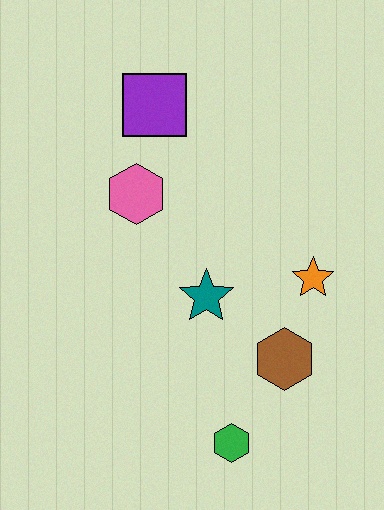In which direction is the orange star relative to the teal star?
The orange star is to the right of the teal star.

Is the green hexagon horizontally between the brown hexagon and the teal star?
Yes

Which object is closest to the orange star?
The brown hexagon is closest to the orange star.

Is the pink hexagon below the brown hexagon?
No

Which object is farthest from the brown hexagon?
The purple square is farthest from the brown hexagon.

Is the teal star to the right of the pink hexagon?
Yes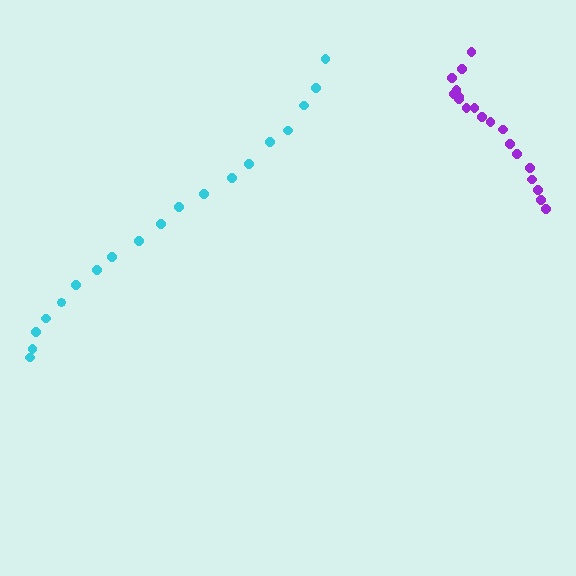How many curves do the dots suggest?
There are 2 distinct paths.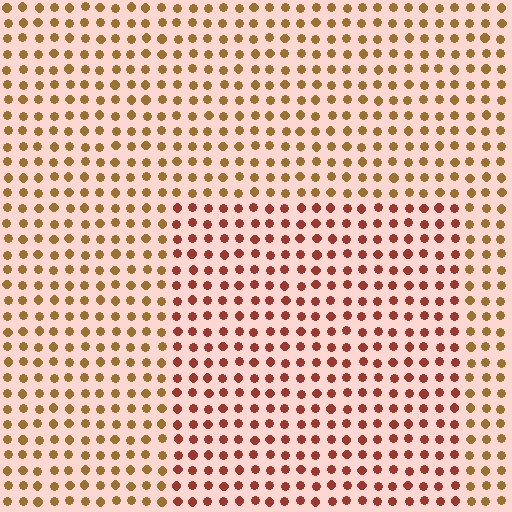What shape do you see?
I see a rectangle.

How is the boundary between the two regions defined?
The boundary is defined purely by a slight shift in hue (about 33 degrees). Spacing, size, and orientation are identical on both sides.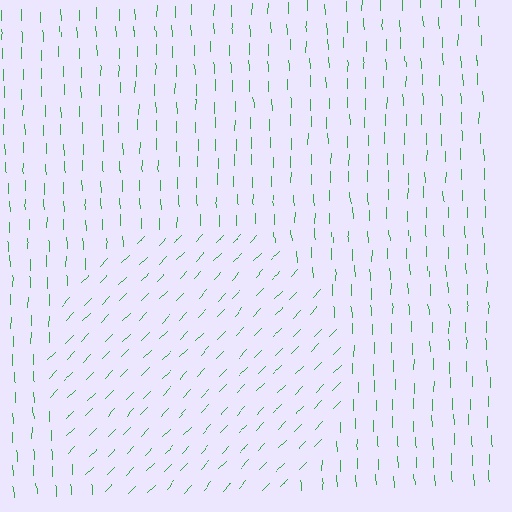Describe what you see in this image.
The image is filled with small green line segments. A circle region in the image has lines oriented differently from the surrounding lines, creating a visible texture boundary.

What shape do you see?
I see a circle.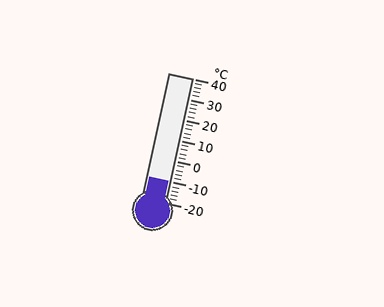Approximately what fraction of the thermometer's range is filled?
The thermometer is filled to approximately 15% of its range.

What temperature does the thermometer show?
The thermometer shows approximately -10°C.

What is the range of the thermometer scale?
The thermometer scale ranges from -20°C to 40°C.